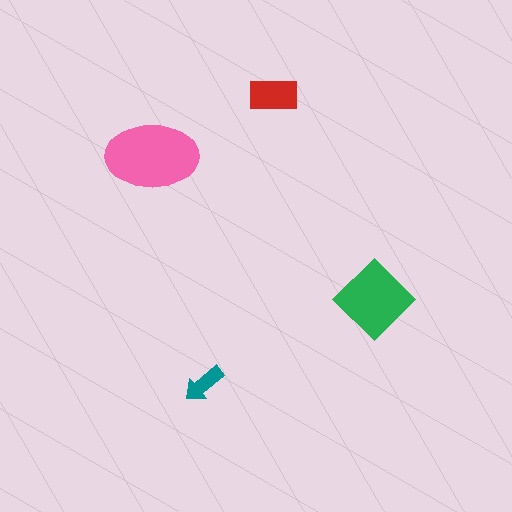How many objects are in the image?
There are 4 objects in the image.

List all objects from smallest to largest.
The teal arrow, the red rectangle, the green diamond, the pink ellipse.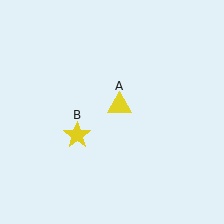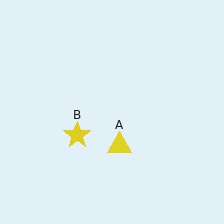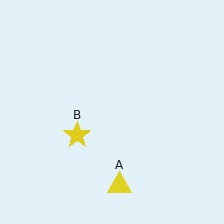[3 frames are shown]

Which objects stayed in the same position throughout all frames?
Yellow star (object B) remained stationary.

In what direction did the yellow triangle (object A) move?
The yellow triangle (object A) moved down.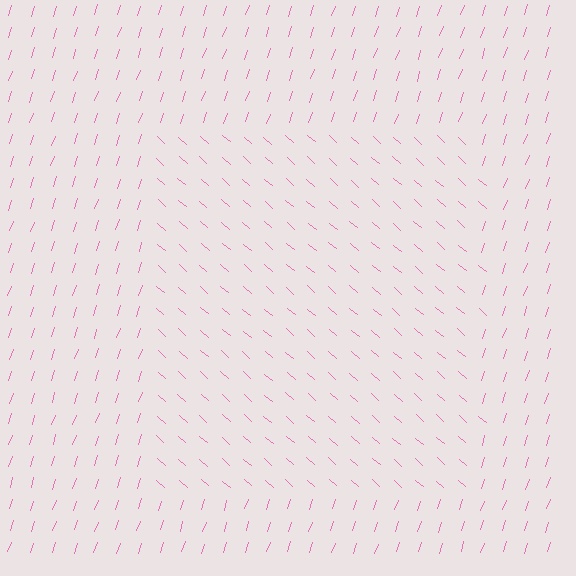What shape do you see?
I see a rectangle.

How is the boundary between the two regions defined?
The boundary is defined purely by a change in line orientation (approximately 68 degrees difference). All lines are the same color and thickness.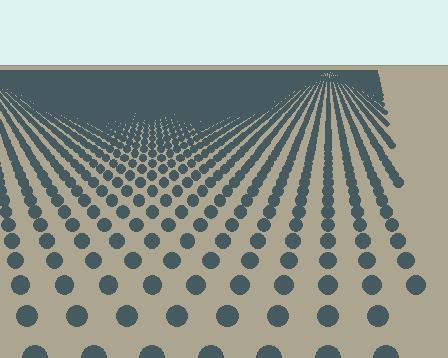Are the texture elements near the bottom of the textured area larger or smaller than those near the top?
Larger. Near the bottom, elements are closer to the viewer and appear at a bigger on-screen size.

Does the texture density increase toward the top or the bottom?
Density increases toward the top.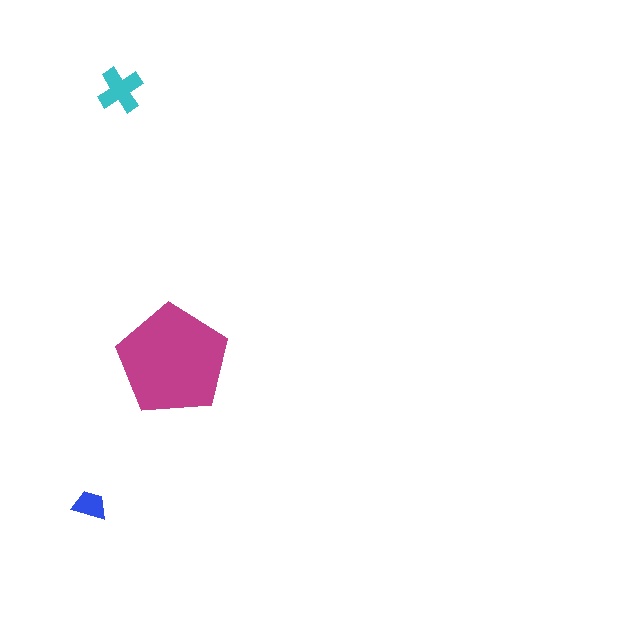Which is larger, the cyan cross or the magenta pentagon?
The magenta pentagon.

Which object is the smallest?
The blue trapezoid.